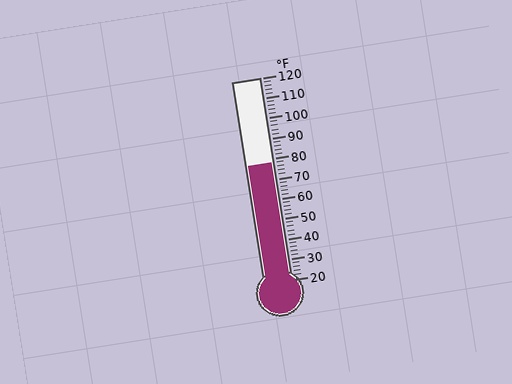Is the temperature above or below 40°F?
The temperature is above 40°F.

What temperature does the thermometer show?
The thermometer shows approximately 78°F.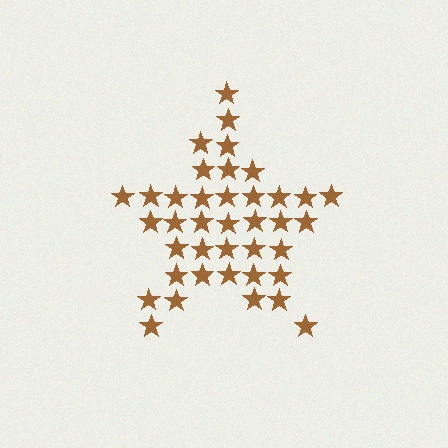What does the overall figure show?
The overall figure shows a star.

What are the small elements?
The small elements are stars.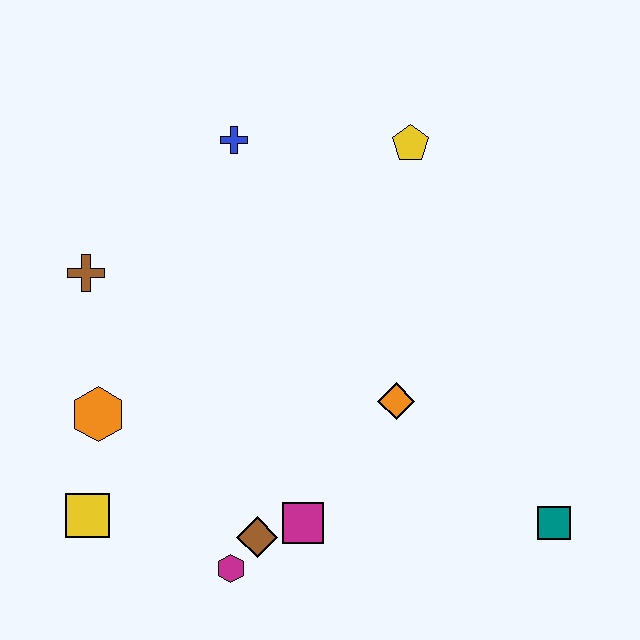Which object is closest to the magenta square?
The brown diamond is closest to the magenta square.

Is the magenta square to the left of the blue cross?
No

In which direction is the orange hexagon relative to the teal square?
The orange hexagon is to the left of the teal square.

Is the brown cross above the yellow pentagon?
No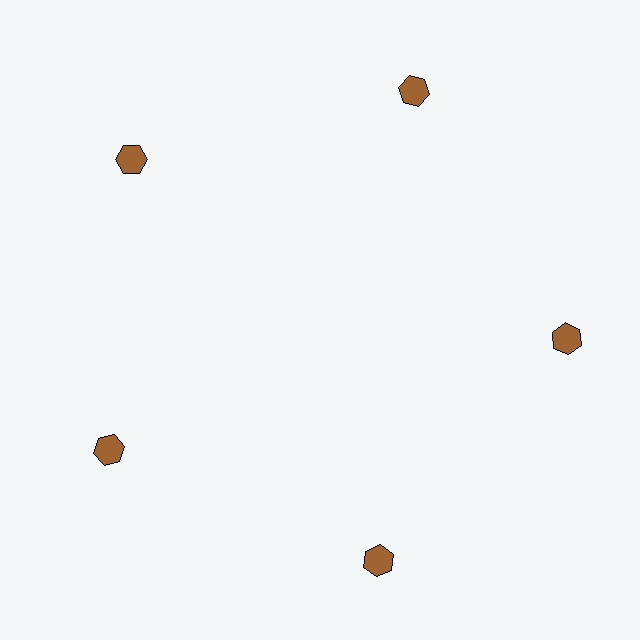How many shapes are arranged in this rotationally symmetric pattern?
There are 5 shapes, arranged in 5 groups of 1.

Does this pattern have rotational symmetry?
Yes, this pattern has 5-fold rotational symmetry. It looks the same after rotating 72 degrees around the center.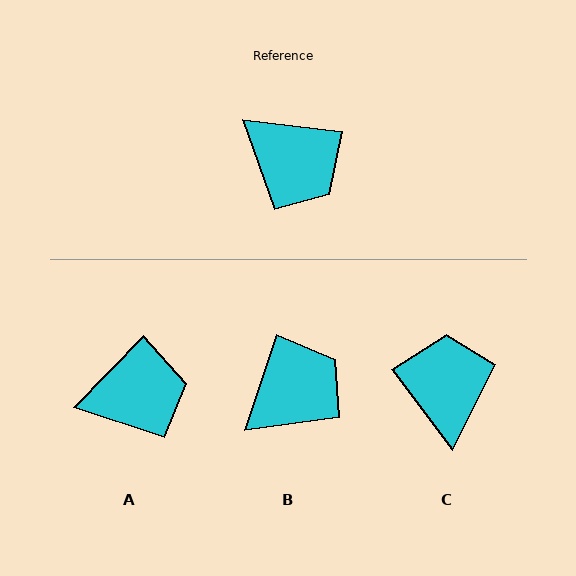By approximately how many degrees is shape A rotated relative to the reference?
Approximately 53 degrees counter-clockwise.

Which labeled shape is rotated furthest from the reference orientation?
C, about 134 degrees away.